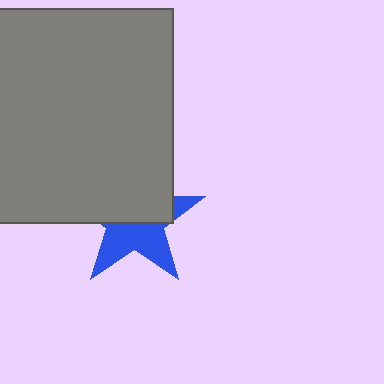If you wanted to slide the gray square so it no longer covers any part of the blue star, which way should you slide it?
Slide it up — that is the most direct way to separate the two shapes.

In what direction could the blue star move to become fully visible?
The blue star could move down. That would shift it out from behind the gray square entirely.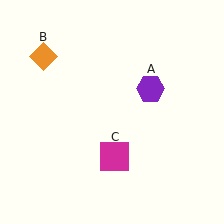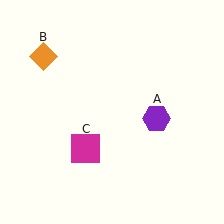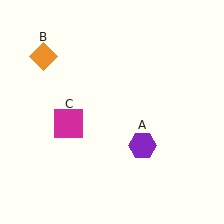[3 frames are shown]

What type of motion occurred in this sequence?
The purple hexagon (object A), magenta square (object C) rotated clockwise around the center of the scene.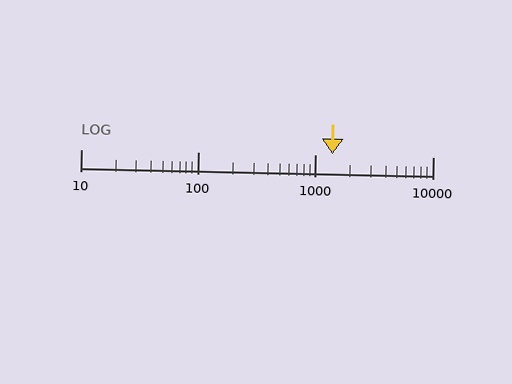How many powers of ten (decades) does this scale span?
The scale spans 3 decades, from 10 to 10000.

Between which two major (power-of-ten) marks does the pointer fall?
The pointer is between 1000 and 10000.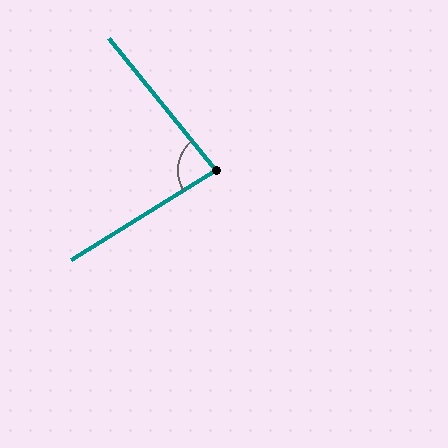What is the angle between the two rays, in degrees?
Approximately 83 degrees.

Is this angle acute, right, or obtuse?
It is acute.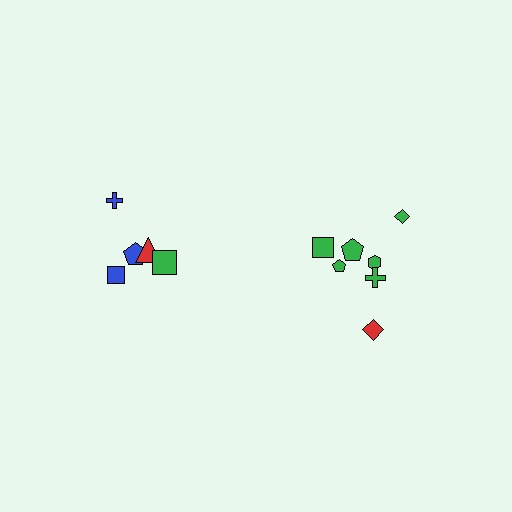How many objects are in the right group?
There are 7 objects.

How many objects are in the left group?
There are 5 objects.